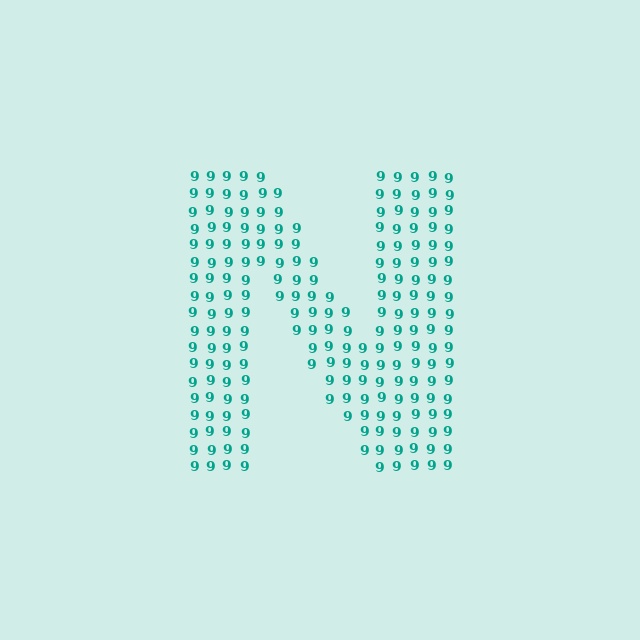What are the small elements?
The small elements are digit 9's.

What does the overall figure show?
The overall figure shows the letter N.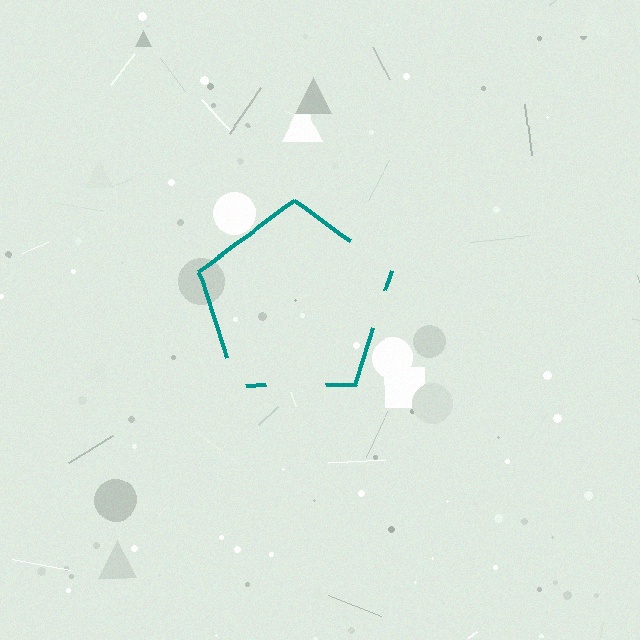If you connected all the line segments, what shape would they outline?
They would outline a pentagon.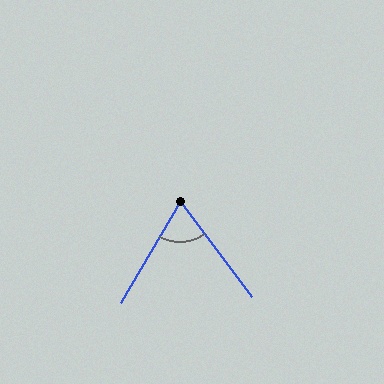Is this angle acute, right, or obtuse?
It is acute.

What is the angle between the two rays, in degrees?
Approximately 67 degrees.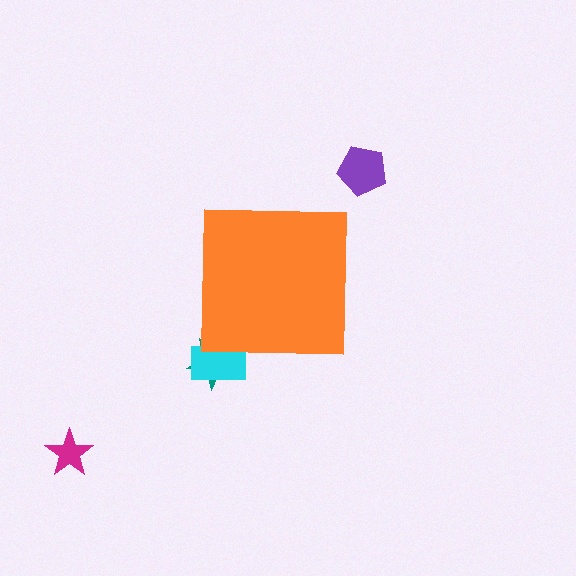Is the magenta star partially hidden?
No, the magenta star is fully visible.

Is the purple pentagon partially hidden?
No, the purple pentagon is fully visible.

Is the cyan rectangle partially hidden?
Yes, the cyan rectangle is partially hidden behind the orange square.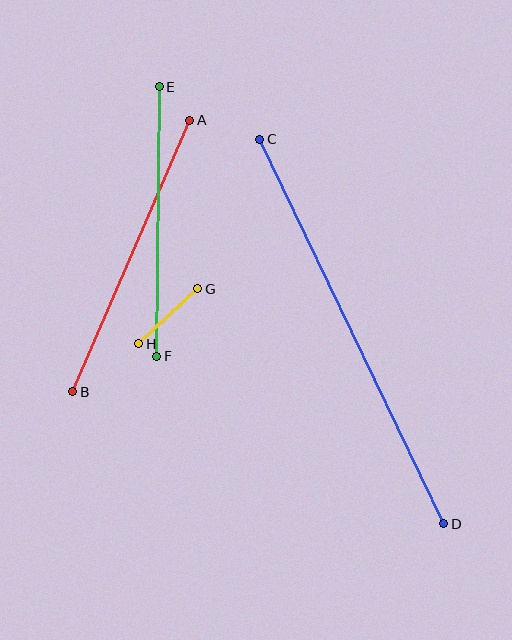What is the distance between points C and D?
The distance is approximately 426 pixels.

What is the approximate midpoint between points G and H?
The midpoint is at approximately (168, 316) pixels.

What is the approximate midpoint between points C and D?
The midpoint is at approximately (352, 331) pixels.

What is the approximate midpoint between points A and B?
The midpoint is at approximately (131, 256) pixels.